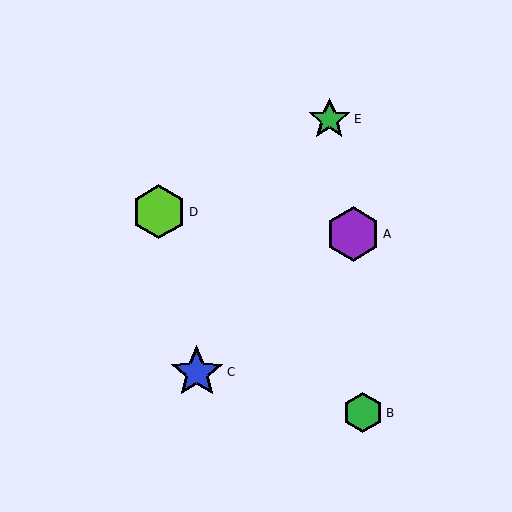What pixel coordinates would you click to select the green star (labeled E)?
Click at (329, 119) to select the green star E.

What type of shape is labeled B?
Shape B is a green hexagon.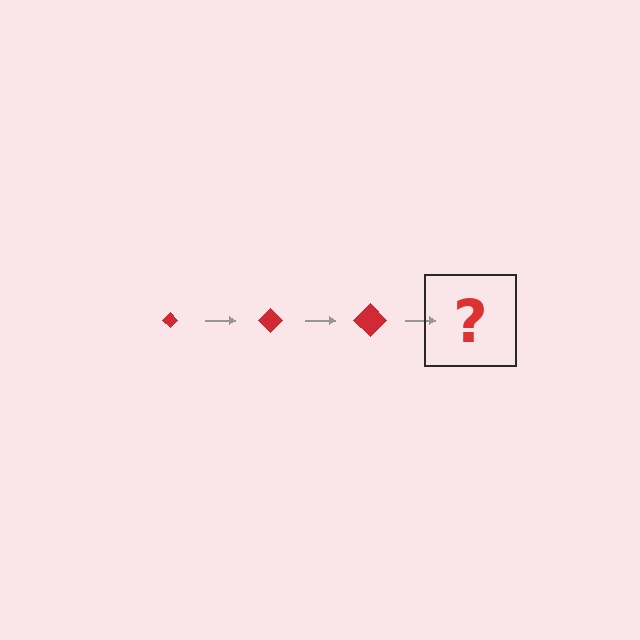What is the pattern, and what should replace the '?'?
The pattern is that the diamond gets progressively larger each step. The '?' should be a red diamond, larger than the previous one.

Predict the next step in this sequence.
The next step is a red diamond, larger than the previous one.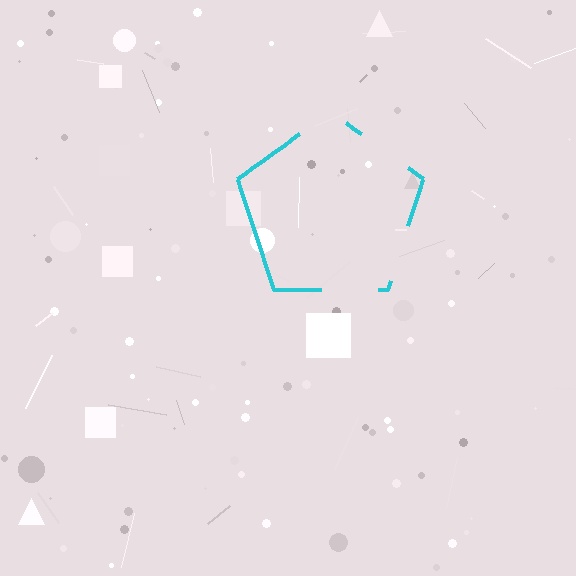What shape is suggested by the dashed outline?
The dashed outline suggests a pentagon.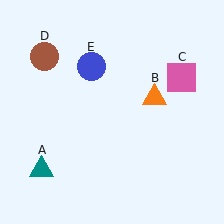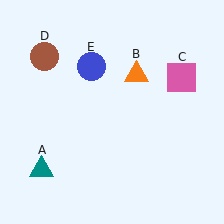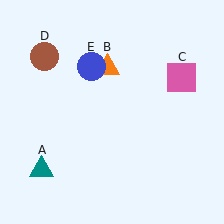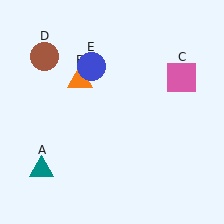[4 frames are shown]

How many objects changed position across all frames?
1 object changed position: orange triangle (object B).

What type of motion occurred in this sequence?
The orange triangle (object B) rotated counterclockwise around the center of the scene.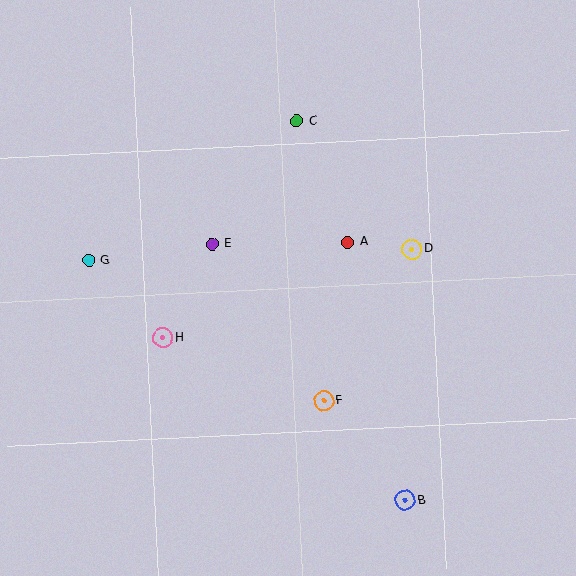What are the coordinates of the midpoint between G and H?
The midpoint between G and H is at (126, 299).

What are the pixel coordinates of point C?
Point C is at (296, 121).